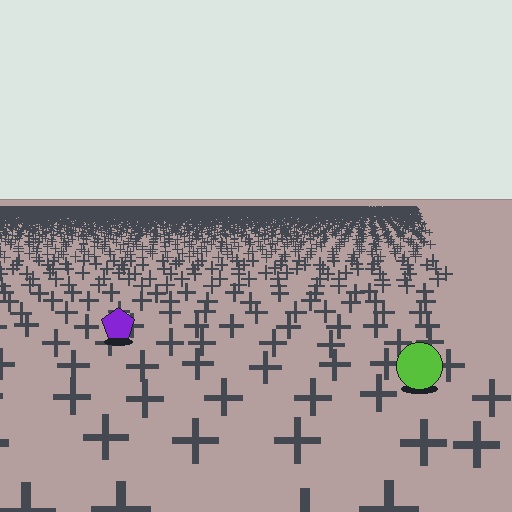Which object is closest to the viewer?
The lime circle is closest. The texture marks near it are larger and more spread out.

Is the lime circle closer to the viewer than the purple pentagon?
Yes. The lime circle is closer — you can tell from the texture gradient: the ground texture is coarser near it.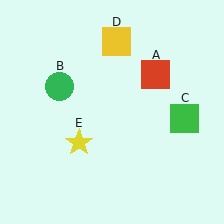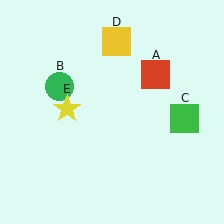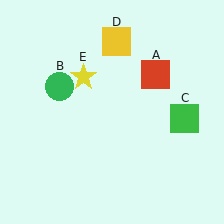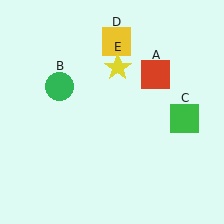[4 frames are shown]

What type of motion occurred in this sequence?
The yellow star (object E) rotated clockwise around the center of the scene.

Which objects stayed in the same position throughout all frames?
Red square (object A) and green circle (object B) and green square (object C) and yellow square (object D) remained stationary.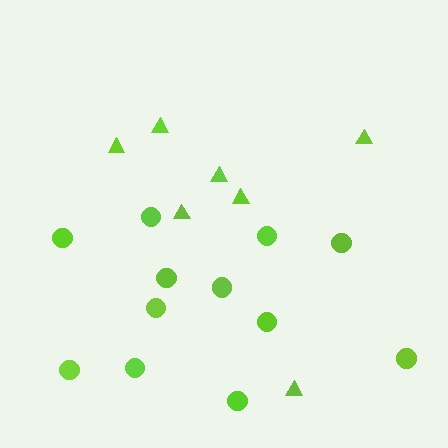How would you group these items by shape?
There are 2 groups: one group of circles (12) and one group of triangles (7).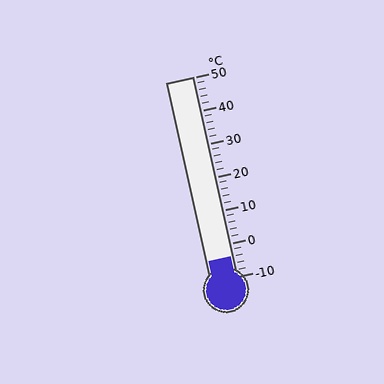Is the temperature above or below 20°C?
The temperature is below 20°C.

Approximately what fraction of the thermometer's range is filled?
The thermometer is filled to approximately 10% of its range.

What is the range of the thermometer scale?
The thermometer scale ranges from -10°C to 50°C.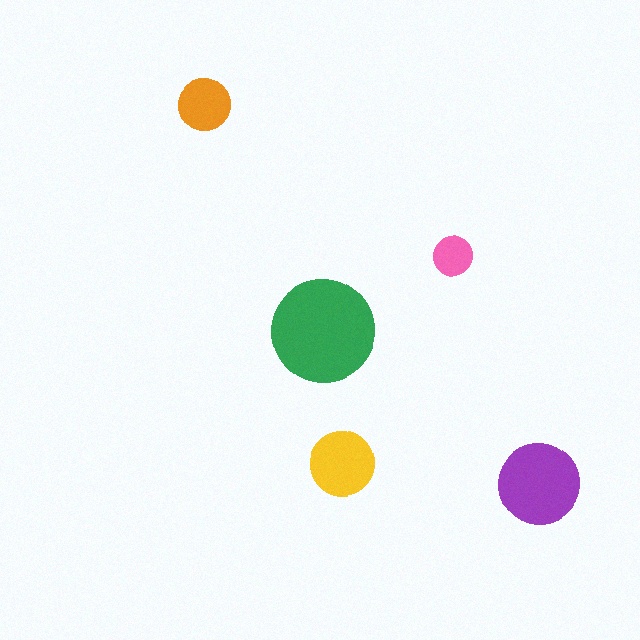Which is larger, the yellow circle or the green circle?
The green one.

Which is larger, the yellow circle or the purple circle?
The purple one.